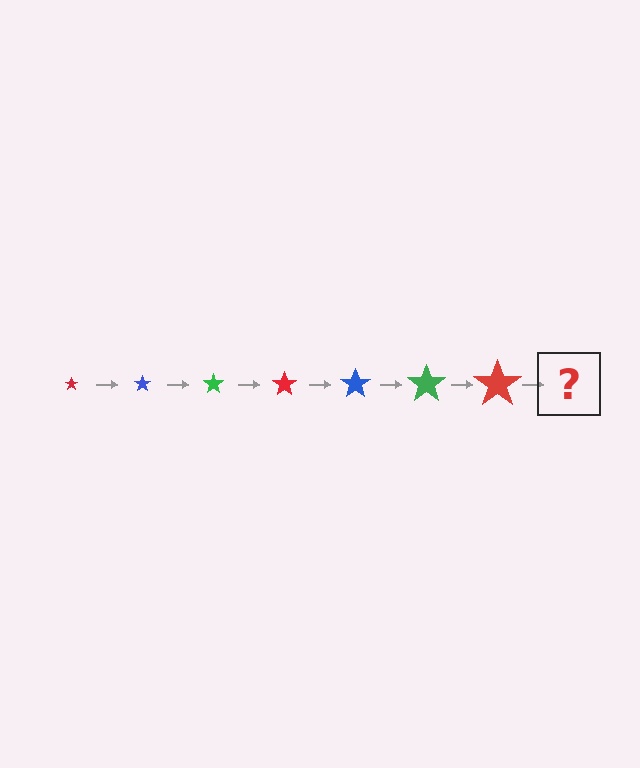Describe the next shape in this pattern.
It should be a blue star, larger than the previous one.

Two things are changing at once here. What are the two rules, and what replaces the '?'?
The two rules are that the star grows larger each step and the color cycles through red, blue, and green. The '?' should be a blue star, larger than the previous one.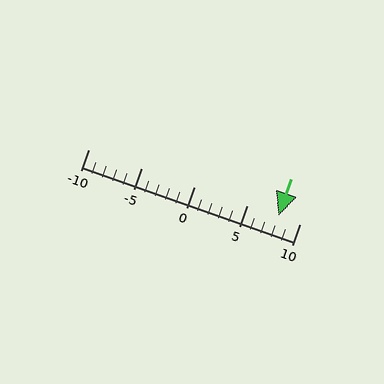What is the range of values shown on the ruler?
The ruler shows values from -10 to 10.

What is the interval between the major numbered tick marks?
The major tick marks are spaced 5 units apart.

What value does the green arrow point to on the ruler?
The green arrow points to approximately 8.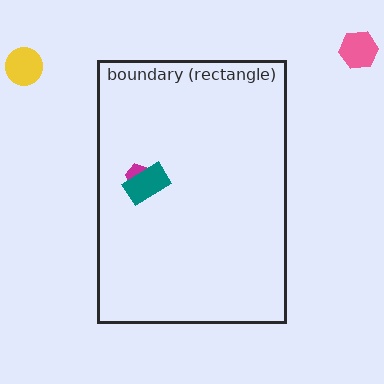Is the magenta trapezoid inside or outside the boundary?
Inside.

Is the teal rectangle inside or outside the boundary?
Inside.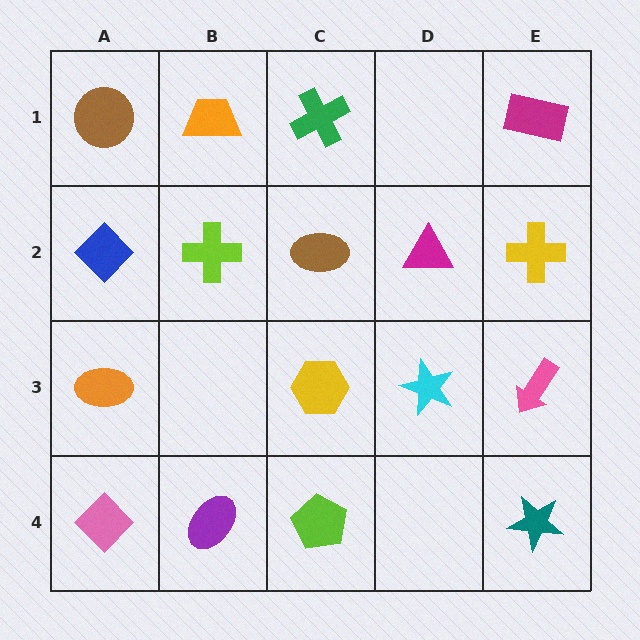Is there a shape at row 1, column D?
No, that cell is empty.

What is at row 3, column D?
A cyan star.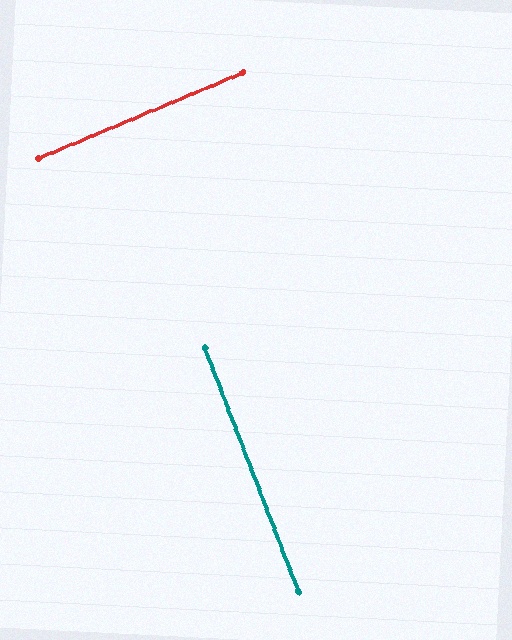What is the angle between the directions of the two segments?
Approximately 88 degrees.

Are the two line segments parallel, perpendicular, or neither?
Perpendicular — they meet at approximately 88°.